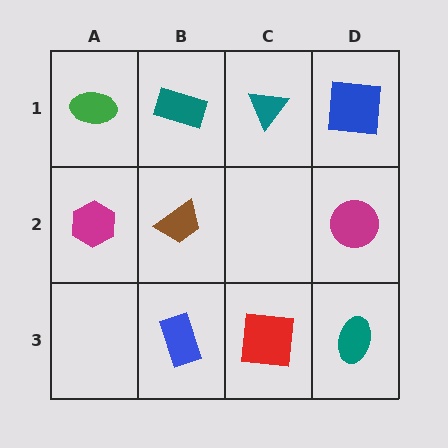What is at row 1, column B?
A teal rectangle.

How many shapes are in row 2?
3 shapes.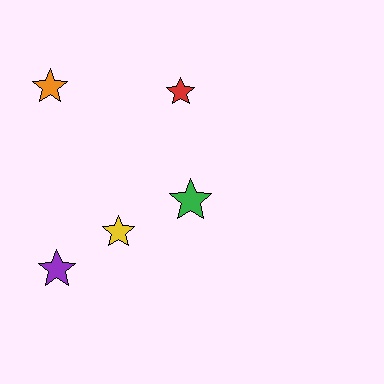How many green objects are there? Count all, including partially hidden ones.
There is 1 green object.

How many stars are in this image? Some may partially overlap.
There are 5 stars.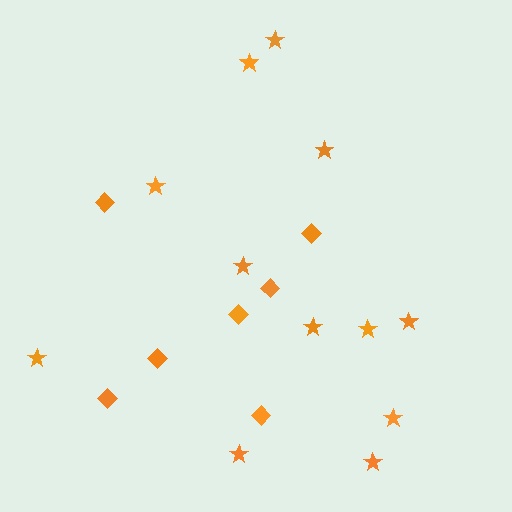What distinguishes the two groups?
There are 2 groups: one group of stars (12) and one group of diamonds (7).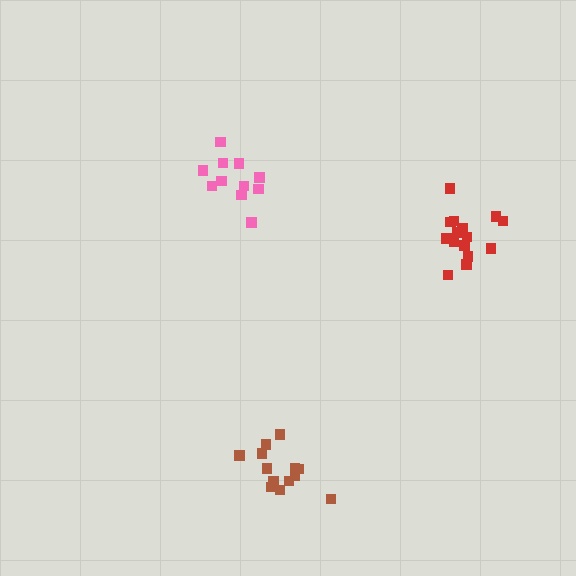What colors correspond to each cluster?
The clusters are colored: brown, pink, red.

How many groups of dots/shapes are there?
There are 3 groups.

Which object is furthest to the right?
The red cluster is rightmost.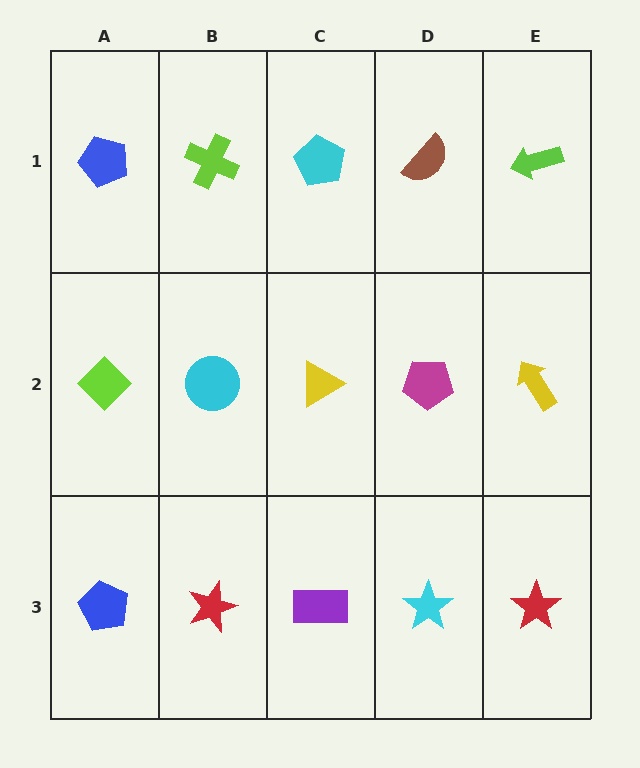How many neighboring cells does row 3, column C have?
3.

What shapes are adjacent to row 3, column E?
A yellow arrow (row 2, column E), a cyan star (row 3, column D).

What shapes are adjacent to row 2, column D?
A brown semicircle (row 1, column D), a cyan star (row 3, column D), a yellow triangle (row 2, column C), a yellow arrow (row 2, column E).